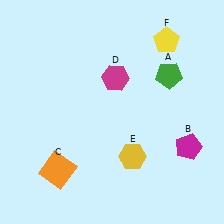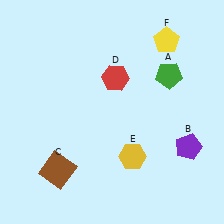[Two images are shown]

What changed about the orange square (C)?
In Image 1, C is orange. In Image 2, it changed to brown.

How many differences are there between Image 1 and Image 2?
There are 3 differences between the two images.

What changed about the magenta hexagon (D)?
In Image 1, D is magenta. In Image 2, it changed to red.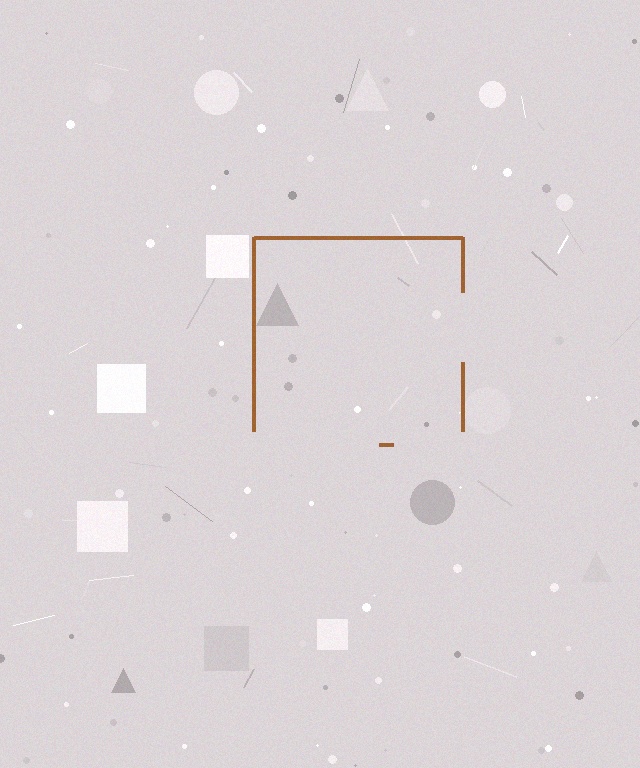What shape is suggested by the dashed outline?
The dashed outline suggests a square.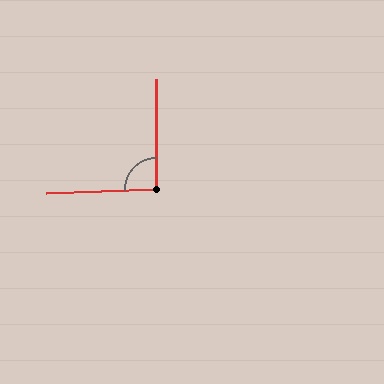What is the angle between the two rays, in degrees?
Approximately 92 degrees.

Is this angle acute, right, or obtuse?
It is approximately a right angle.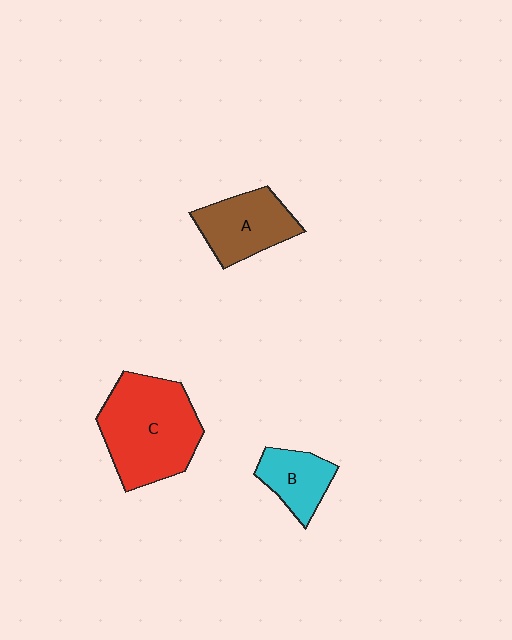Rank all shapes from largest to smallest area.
From largest to smallest: C (red), A (brown), B (cyan).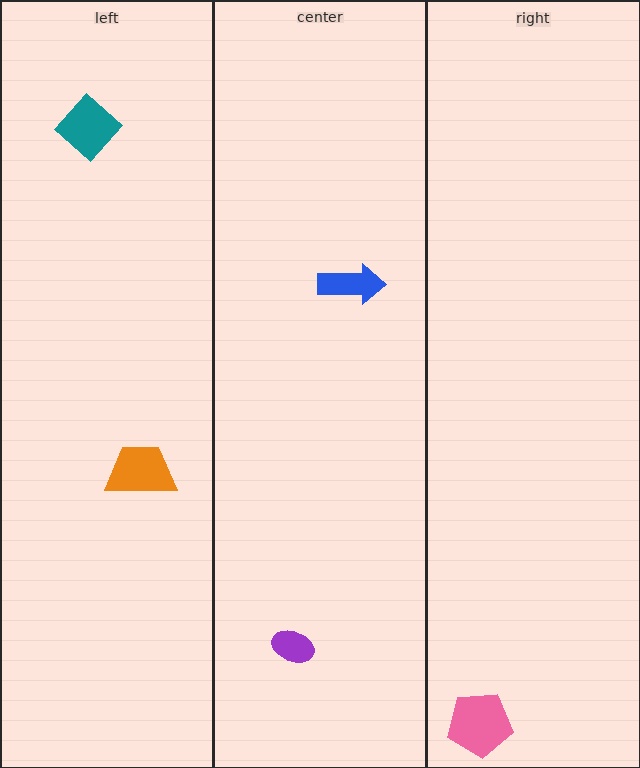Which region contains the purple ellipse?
The center region.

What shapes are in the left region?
The orange trapezoid, the teal diamond.